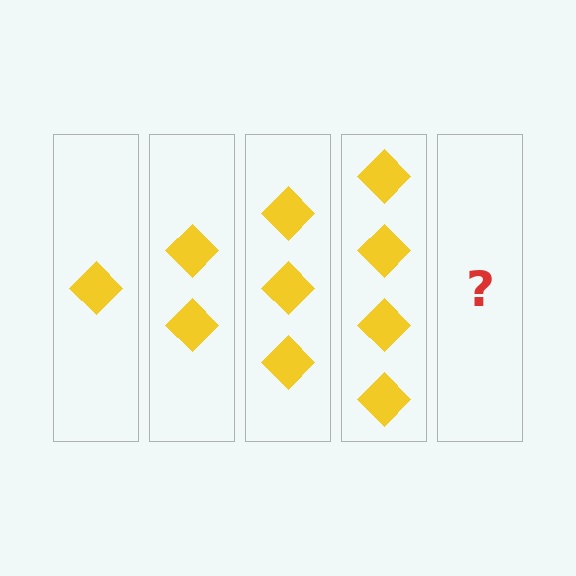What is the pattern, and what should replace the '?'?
The pattern is that each step adds one more diamond. The '?' should be 5 diamonds.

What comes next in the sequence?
The next element should be 5 diamonds.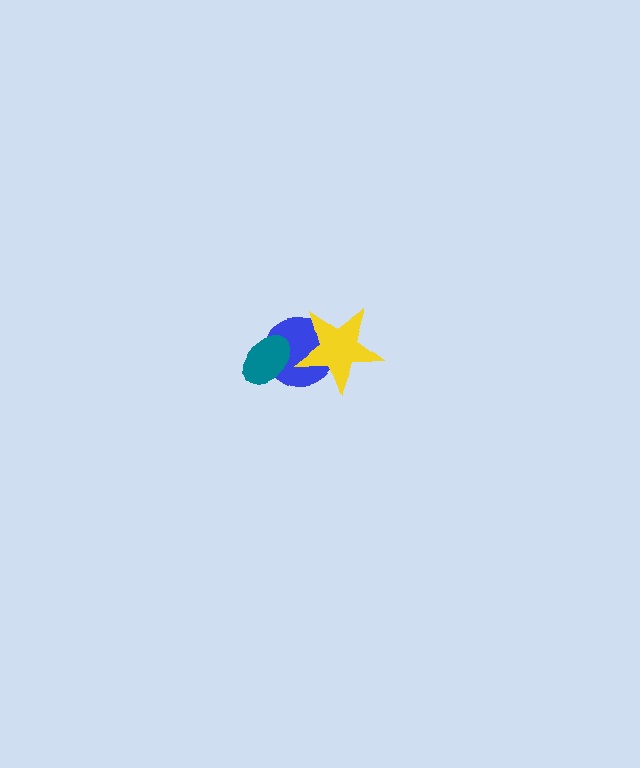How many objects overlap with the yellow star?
1 object overlaps with the yellow star.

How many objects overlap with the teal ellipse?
1 object overlaps with the teal ellipse.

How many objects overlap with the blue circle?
2 objects overlap with the blue circle.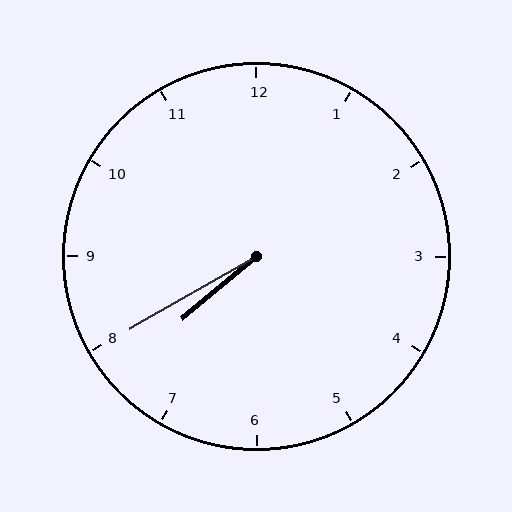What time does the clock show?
7:40.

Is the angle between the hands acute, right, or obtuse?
It is acute.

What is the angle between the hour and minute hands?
Approximately 10 degrees.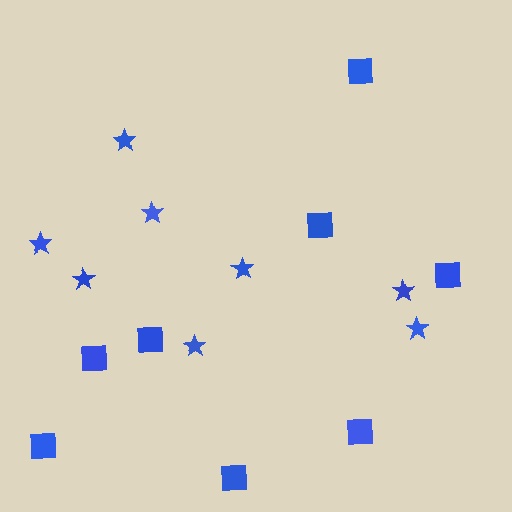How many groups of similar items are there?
There are 2 groups: one group of stars (8) and one group of squares (8).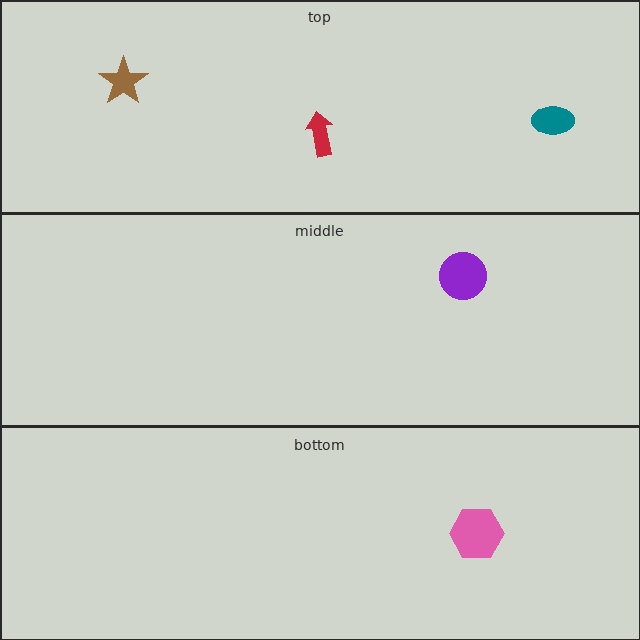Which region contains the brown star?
The top region.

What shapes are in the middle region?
The purple circle.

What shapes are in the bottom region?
The pink hexagon.